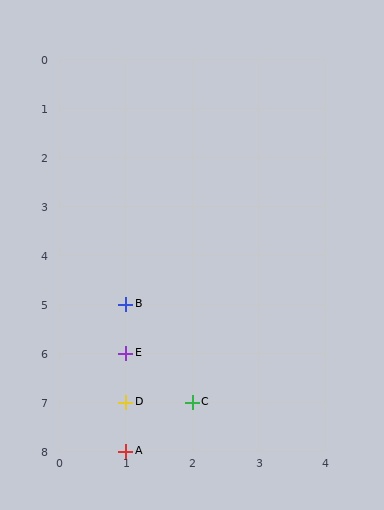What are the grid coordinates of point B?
Point B is at grid coordinates (1, 5).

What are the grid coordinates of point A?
Point A is at grid coordinates (1, 8).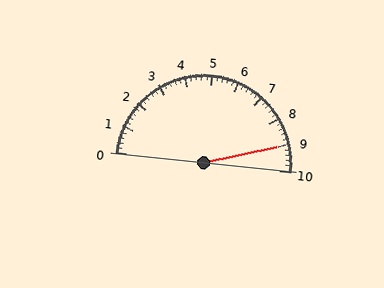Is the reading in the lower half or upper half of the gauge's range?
The reading is in the upper half of the range (0 to 10).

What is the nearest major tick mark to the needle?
The nearest major tick mark is 9.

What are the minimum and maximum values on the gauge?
The gauge ranges from 0 to 10.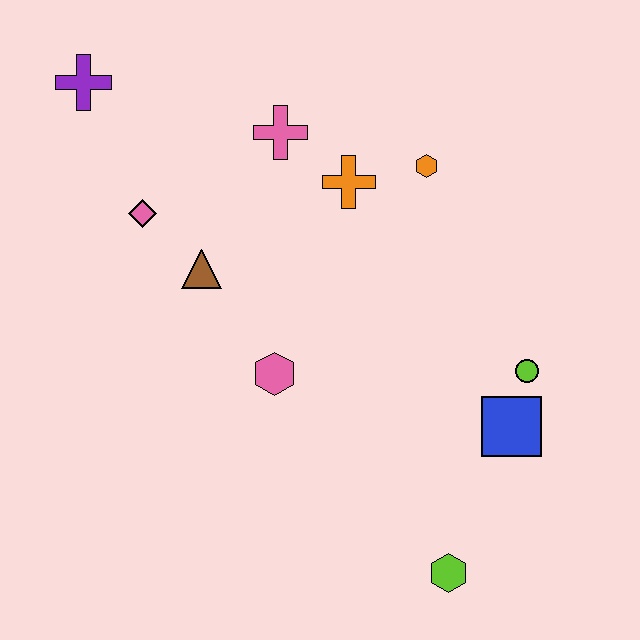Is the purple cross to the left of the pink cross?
Yes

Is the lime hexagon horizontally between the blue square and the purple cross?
Yes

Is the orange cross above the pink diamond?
Yes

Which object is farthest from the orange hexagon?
The lime hexagon is farthest from the orange hexagon.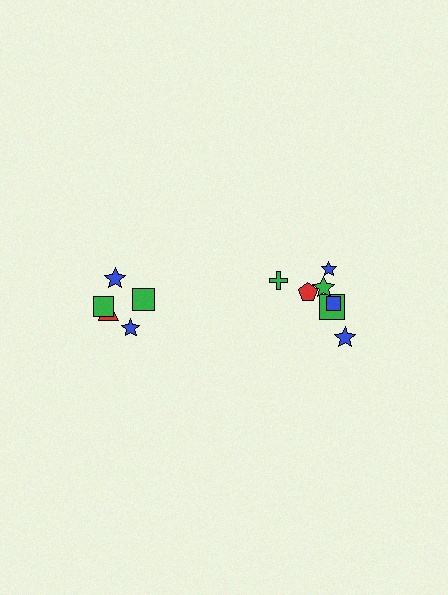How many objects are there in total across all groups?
There are 12 objects.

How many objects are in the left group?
There are 5 objects.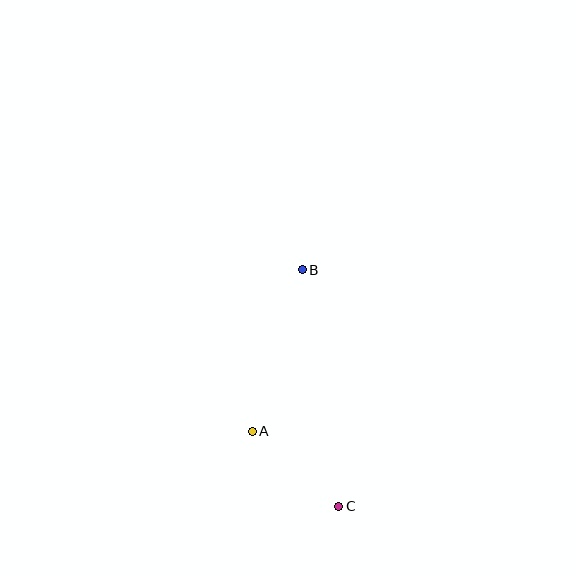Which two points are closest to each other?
Points A and C are closest to each other.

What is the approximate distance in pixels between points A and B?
The distance between A and B is approximately 169 pixels.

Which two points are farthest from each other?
Points B and C are farthest from each other.